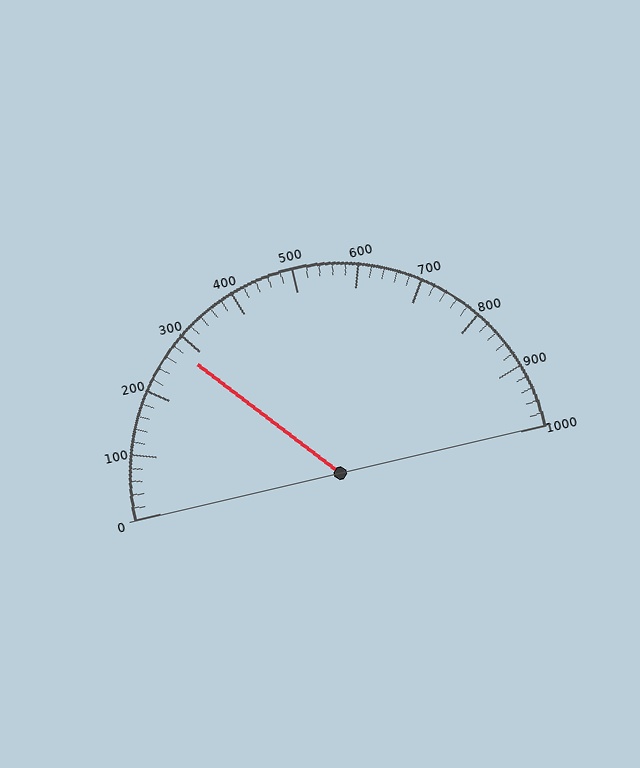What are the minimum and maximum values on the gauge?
The gauge ranges from 0 to 1000.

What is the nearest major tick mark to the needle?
The nearest major tick mark is 300.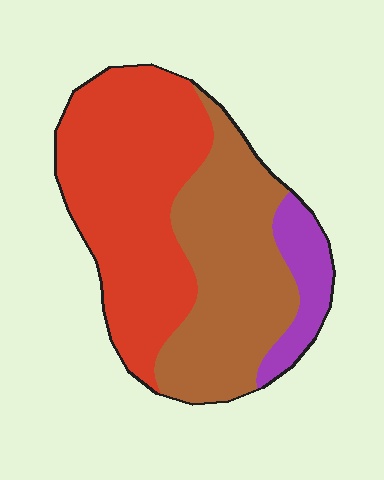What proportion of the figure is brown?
Brown covers 40% of the figure.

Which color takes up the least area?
Purple, at roughly 10%.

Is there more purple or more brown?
Brown.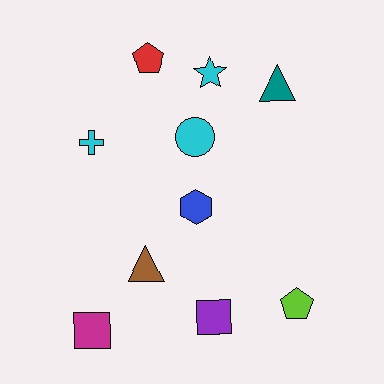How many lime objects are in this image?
There is 1 lime object.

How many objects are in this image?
There are 10 objects.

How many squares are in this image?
There are 2 squares.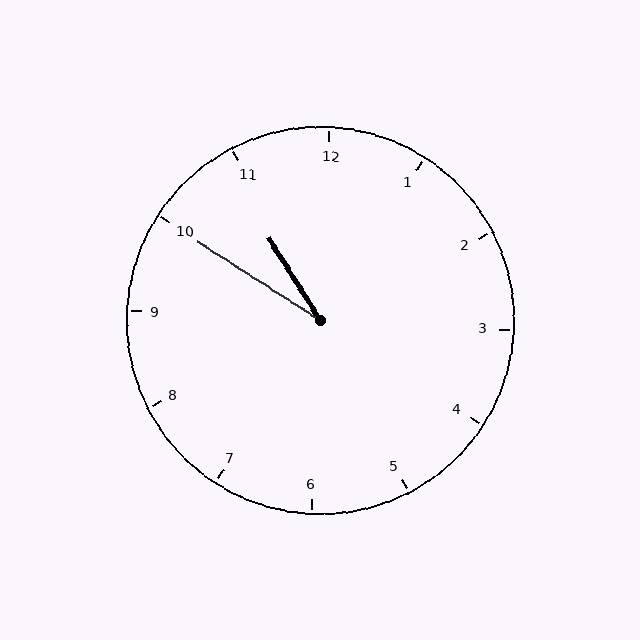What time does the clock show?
10:50.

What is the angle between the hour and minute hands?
Approximately 25 degrees.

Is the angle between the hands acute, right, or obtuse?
It is acute.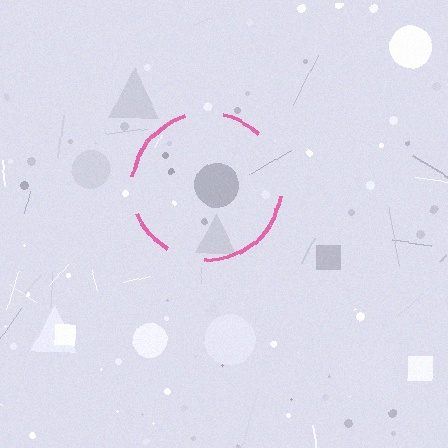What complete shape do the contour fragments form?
The contour fragments form a circle.